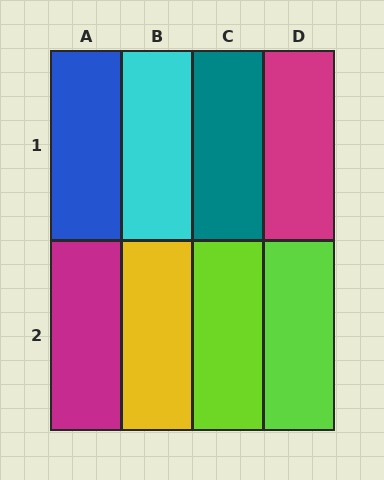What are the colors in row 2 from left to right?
Magenta, yellow, lime, lime.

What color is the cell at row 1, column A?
Blue.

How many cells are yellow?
1 cell is yellow.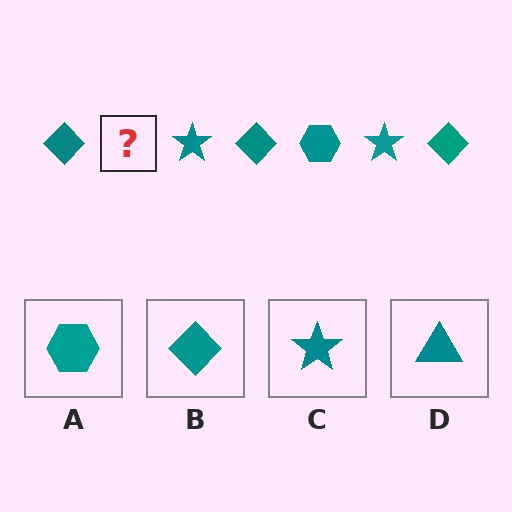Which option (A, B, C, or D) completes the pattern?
A.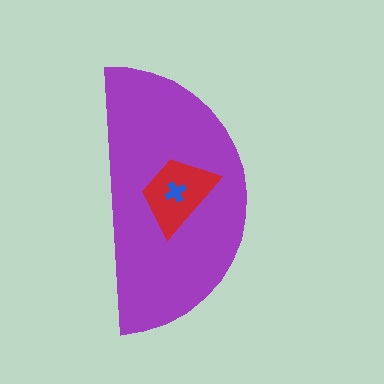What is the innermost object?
The blue cross.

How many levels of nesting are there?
3.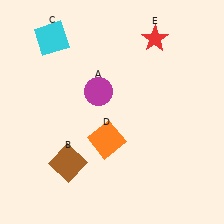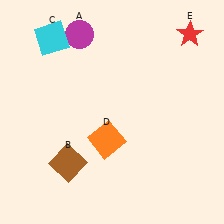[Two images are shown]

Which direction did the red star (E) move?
The red star (E) moved right.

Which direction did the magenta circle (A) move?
The magenta circle (A) moved up.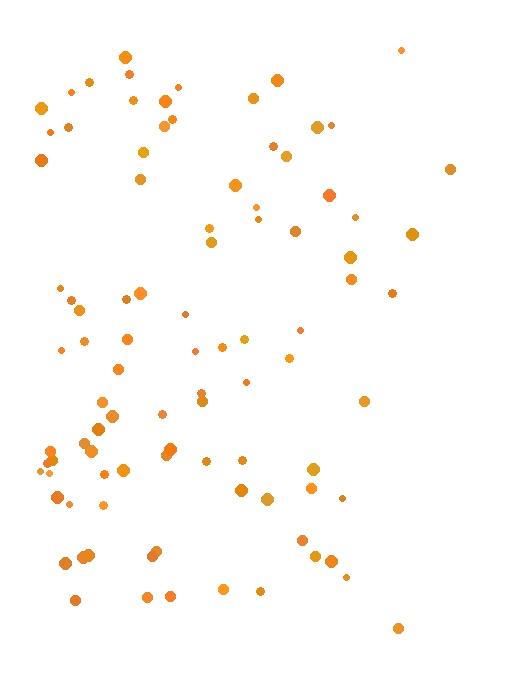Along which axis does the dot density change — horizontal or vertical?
Horizontal.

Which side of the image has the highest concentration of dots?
The left.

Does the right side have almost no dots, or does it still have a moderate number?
Still a moderate number, just noticeably fewer than the left.